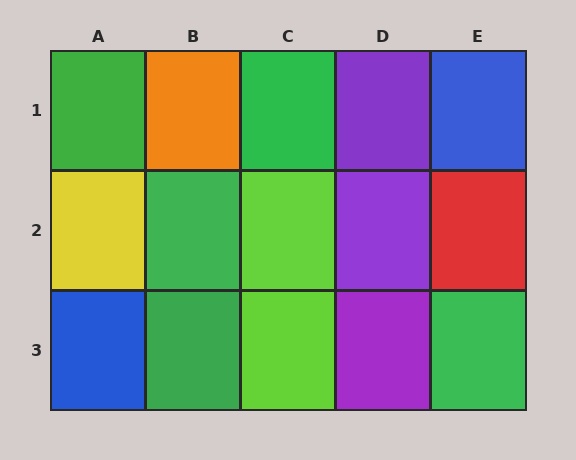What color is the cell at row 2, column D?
Purple.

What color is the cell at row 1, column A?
Green.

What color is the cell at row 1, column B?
Orange.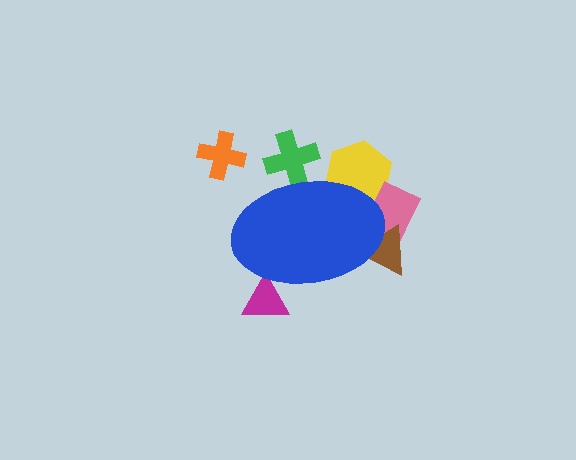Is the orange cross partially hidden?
No, the orange cross is fully visible.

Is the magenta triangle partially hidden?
Yes, the magenta triangle is partially hidden behind the blue ellipse.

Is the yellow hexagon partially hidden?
Yes, the yellow hexagon is partially hidden behind the blue ellipse.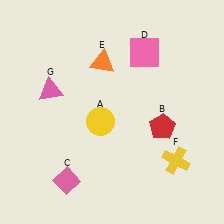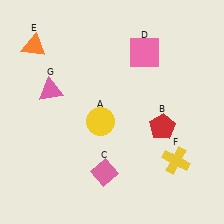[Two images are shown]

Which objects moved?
The objects that moved are: the pink diamond (C), the orange triangle (E).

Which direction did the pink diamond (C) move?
The pink diamond (C) moved right.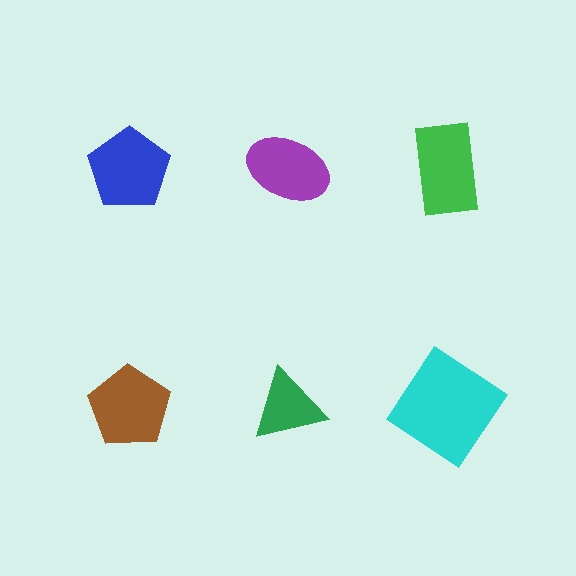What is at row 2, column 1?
A brown pentagon.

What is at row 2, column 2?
A green triangle.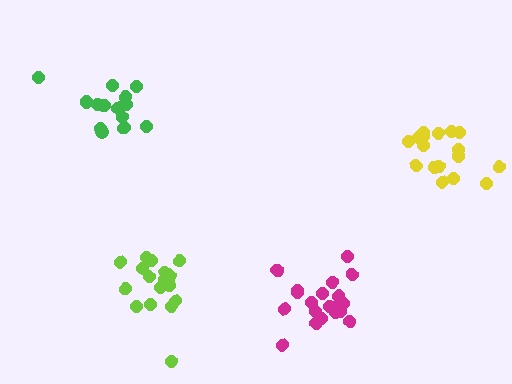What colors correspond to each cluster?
The clusters are colored: yellow, green, magenta, lime.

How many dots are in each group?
Group 1: 17 dots, Group 2: 15 dots, Group 3: 21 dots, Group 4: 20 dots (73 total).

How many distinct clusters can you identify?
There are 4 distinct clusters.